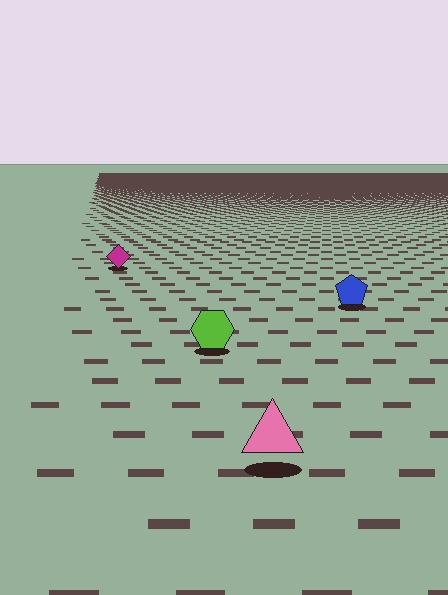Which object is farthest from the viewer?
The magenta diamond is farthest from the viewer. It appears smaller and the ground texture around it is denser.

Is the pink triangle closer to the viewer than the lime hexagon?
Yes. The pink triangle is closer — you can tell from the texture gradient: the ground texture is coarser near it.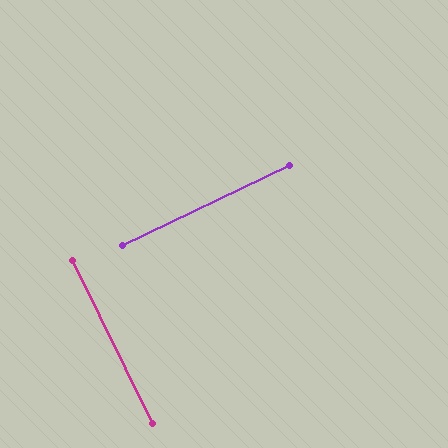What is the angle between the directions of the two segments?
Approximately 89 degrees.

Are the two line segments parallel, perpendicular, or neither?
Perpendicular — they meet at approximately 89°.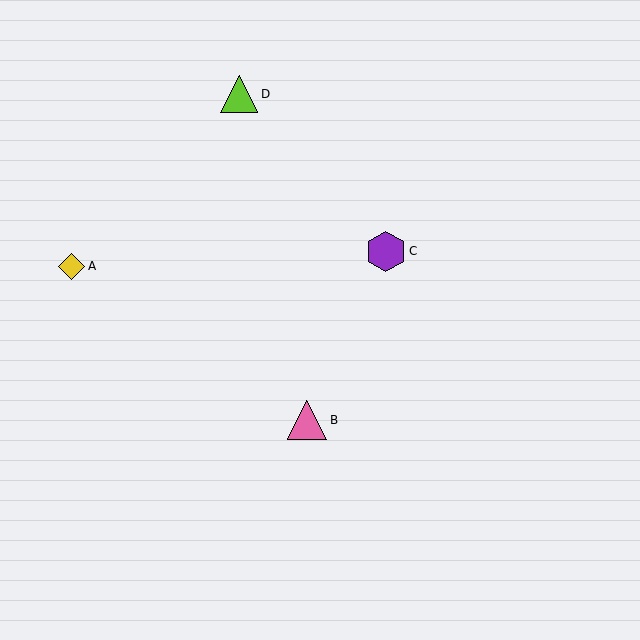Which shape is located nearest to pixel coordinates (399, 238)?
The purple hexagon (labeled C) at (386, 251) is nearest to that location.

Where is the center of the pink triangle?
The center of the pink triangle is at (307, 420).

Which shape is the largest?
The purple hexagon (labeled C) is the largest.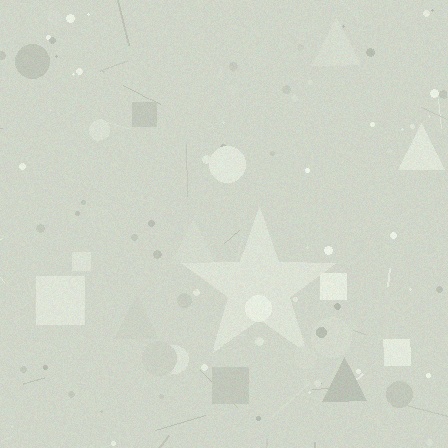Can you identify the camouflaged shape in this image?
The camouflaged shape is a star.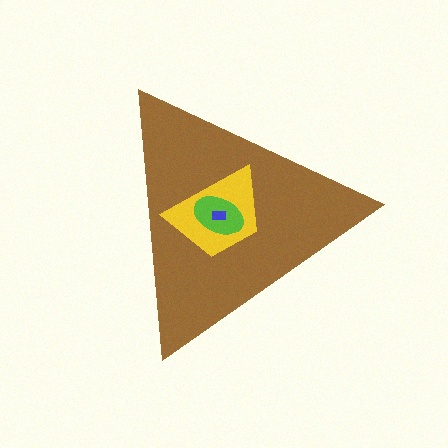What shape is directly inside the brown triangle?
The yellow trapezoid.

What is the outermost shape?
The brown triangle.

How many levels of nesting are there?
4.